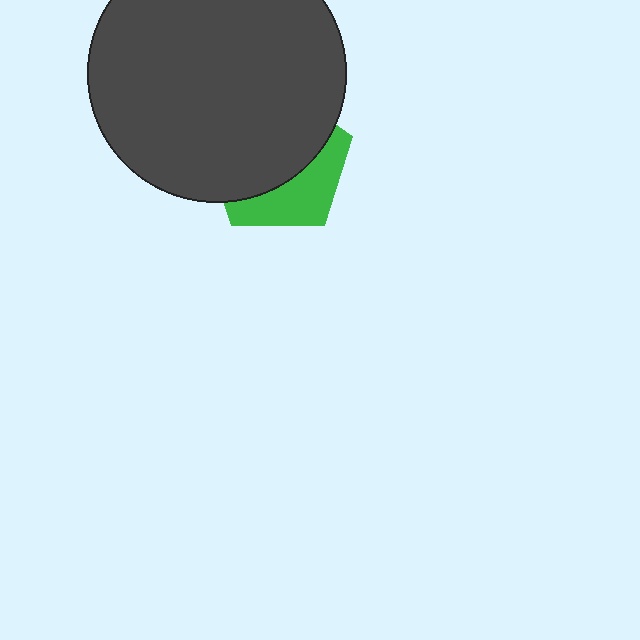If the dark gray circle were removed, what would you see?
You would see the complete green pentagon.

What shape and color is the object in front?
The object in front is a dark gray circle.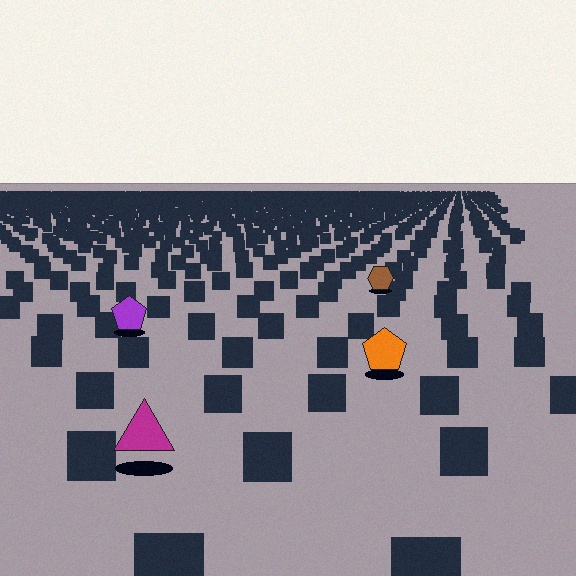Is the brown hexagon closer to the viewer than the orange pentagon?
No. The orange pentagon is closer — you can tell from the texture gradient: the ground texture is coarser near it.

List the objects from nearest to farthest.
From nearest to farthest: the magenta triangle, the orange pentagon, the purple pentagon, the brown hexagon.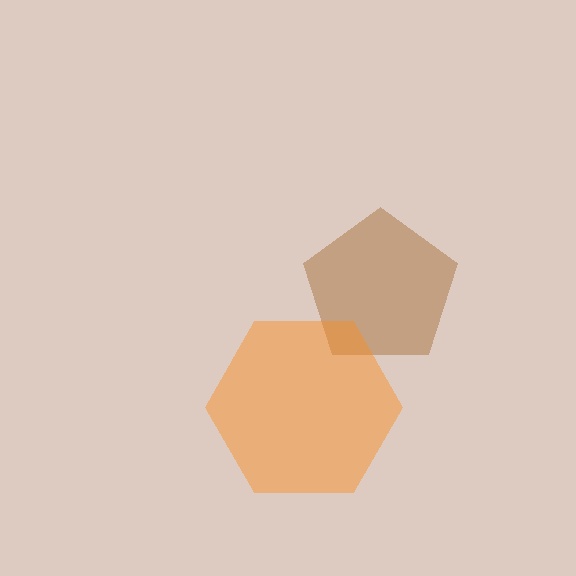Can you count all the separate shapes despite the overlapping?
Yes, there are 2 separate shapes.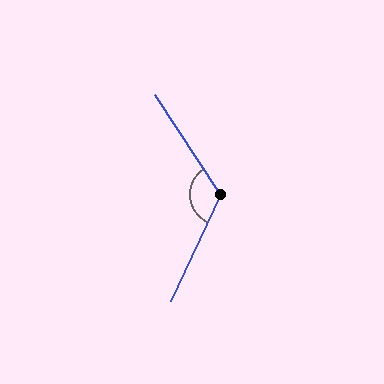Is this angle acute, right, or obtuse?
It is obtuse.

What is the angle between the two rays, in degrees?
Approximately 121 degrees.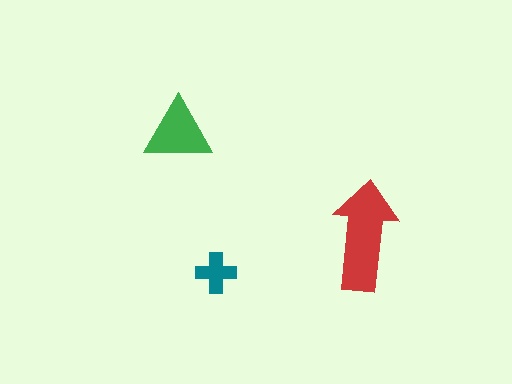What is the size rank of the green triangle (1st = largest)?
2nd.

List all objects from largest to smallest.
The red arrow, the green triangle, the teal cross.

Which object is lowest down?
The teal cross is bottommost.